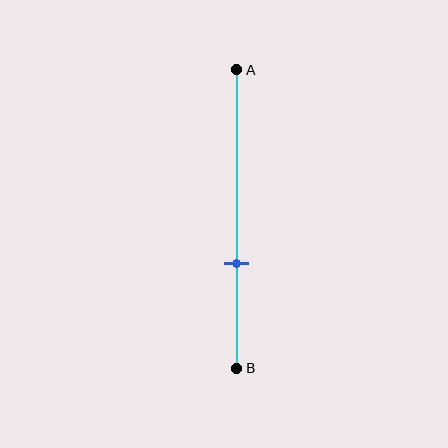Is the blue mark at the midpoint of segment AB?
No, the mark is at about 65% from A, not at the 50% midpoint.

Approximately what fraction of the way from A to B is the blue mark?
The blue mark is approximately 65% of the way from A to B.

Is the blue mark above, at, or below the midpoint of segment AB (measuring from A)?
The blue mark is below the midpoint of segment AB.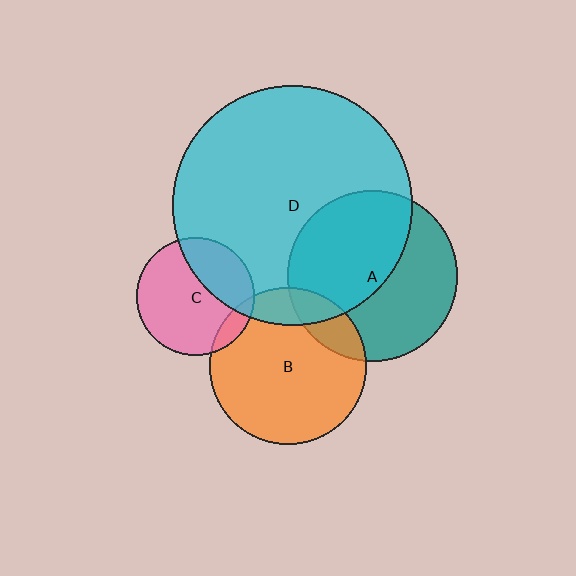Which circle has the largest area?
Circle D (cyan).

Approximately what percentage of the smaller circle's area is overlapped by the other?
Approximately 10%.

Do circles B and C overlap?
Yes.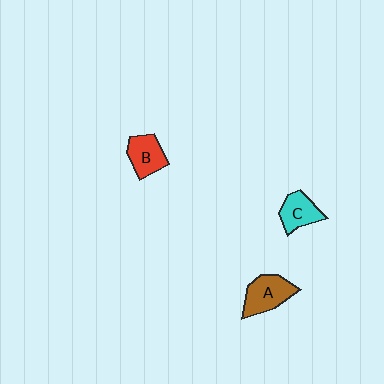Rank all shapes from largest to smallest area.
From largest to smallest: A (brown), B (red), C (cyan).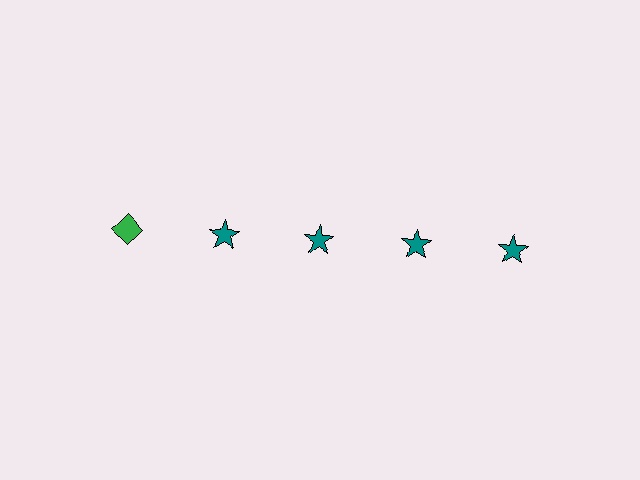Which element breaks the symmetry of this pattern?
The green diamond in the top row, leftmost column breaks the symmetry. All other shapes are teal stars.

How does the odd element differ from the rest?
It differs in both color (green instead of teal) and shape (diamond instead of star).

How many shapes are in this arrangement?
There are 5 shapes arranged in a grid pattern.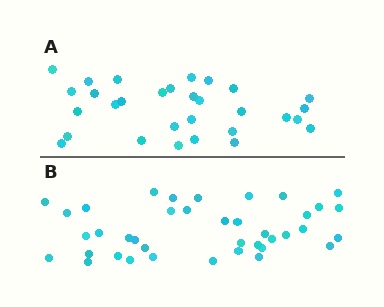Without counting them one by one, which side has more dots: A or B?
Region B (the bottom region) has more dots.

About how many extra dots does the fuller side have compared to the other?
Region B has roughly 8 or so more dots than region A.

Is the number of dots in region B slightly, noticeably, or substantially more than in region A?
Region B has noticeably more, but not dramatically so. The ratio is roughly 1.3 to 1.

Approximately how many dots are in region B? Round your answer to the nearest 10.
About 40 dots. (The exact count is 39, which rounds to 40.)